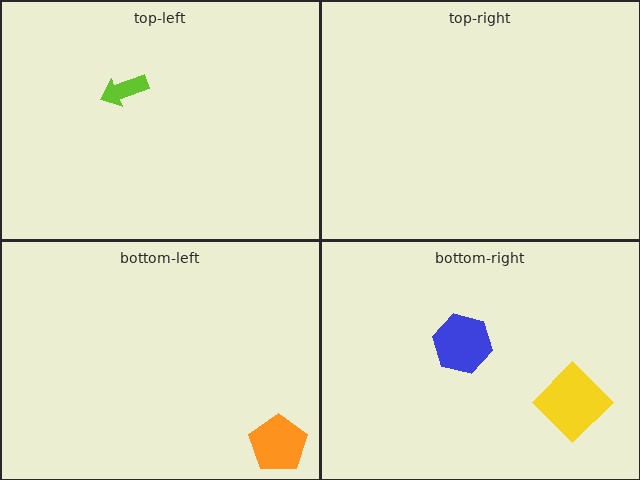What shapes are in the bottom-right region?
The yellow diamond, the blue hexagon.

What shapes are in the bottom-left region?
The orange pentagon.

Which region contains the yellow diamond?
The bottom-right region.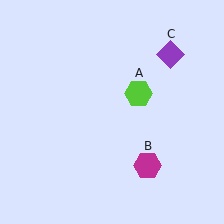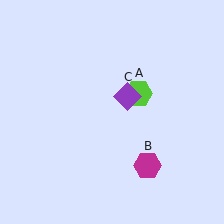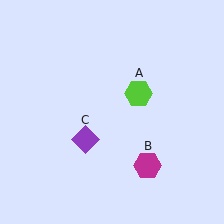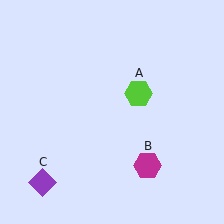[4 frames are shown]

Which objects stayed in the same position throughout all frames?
Lime hexagon (object A) and magenta hexagon (object B) remained stationary.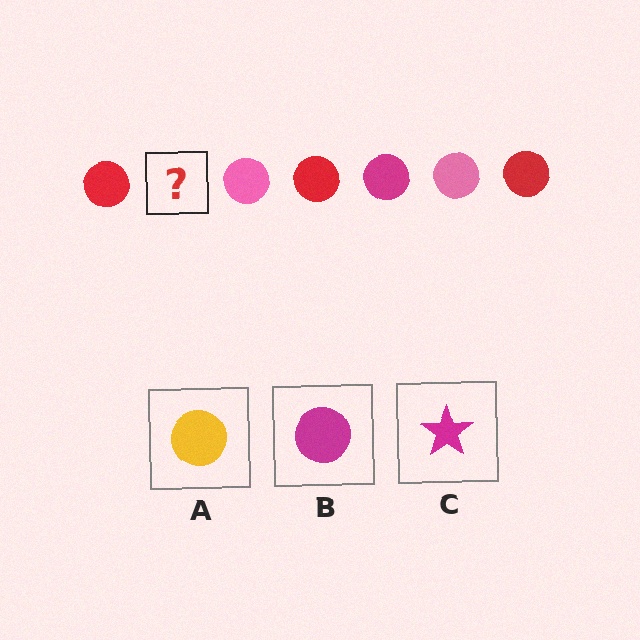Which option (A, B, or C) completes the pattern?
B.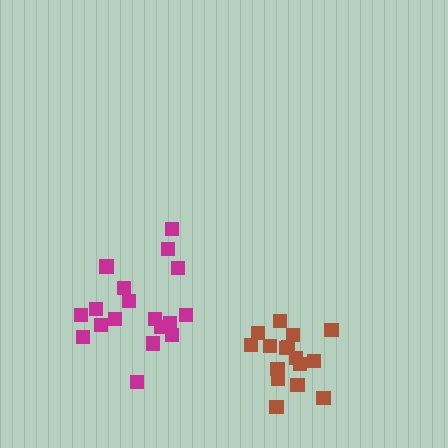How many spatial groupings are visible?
There are 2 spatial groupings.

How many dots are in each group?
Group 1: 16 dots, Group 2: 18 dots (34 total).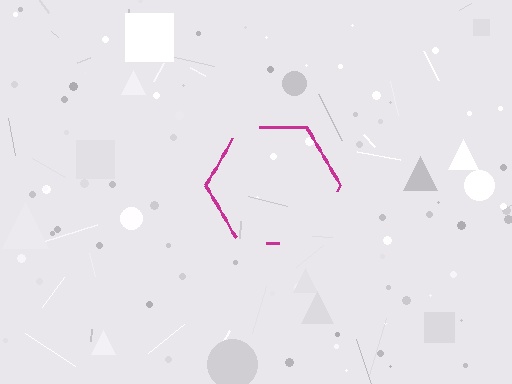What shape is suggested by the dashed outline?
The dashed outline suggests a hexagon.